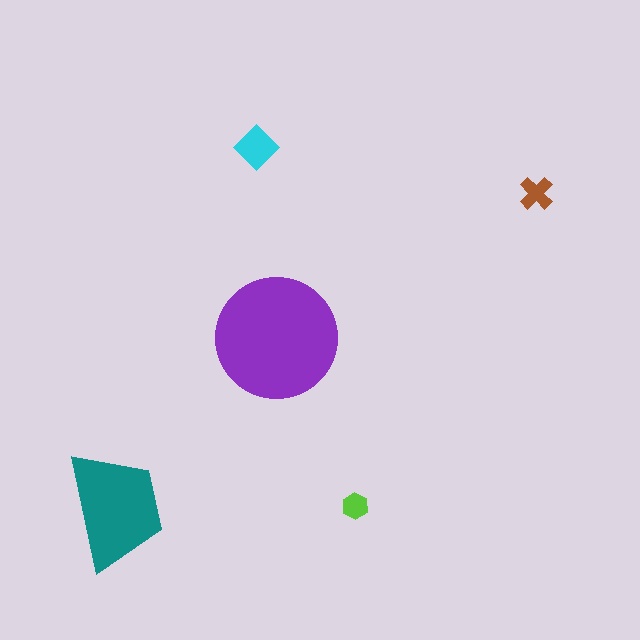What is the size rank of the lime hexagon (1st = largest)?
5th.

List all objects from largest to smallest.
The purple circle, the teal trapezoid, the cyan diamond, the brown cross, the lime hexagon.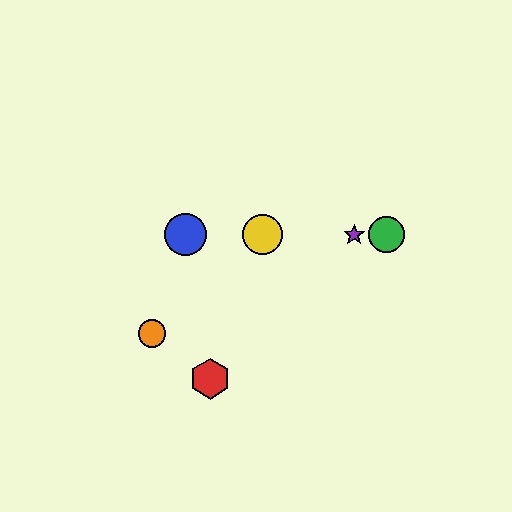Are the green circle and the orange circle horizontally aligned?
No, the green circle is at y≈235 and the orange circle is at y≈334.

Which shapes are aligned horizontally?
The blue circle, the green circle, the yellow circle, the purple star are aligned horizontally.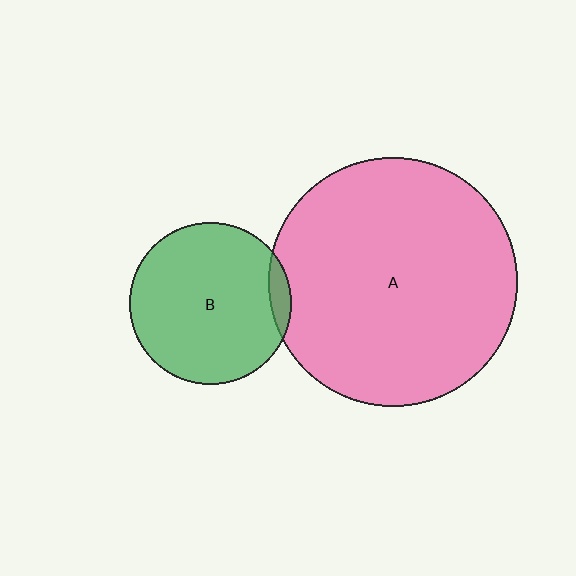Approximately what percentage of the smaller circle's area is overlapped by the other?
Approximately 5%.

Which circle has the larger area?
Circle A (pink).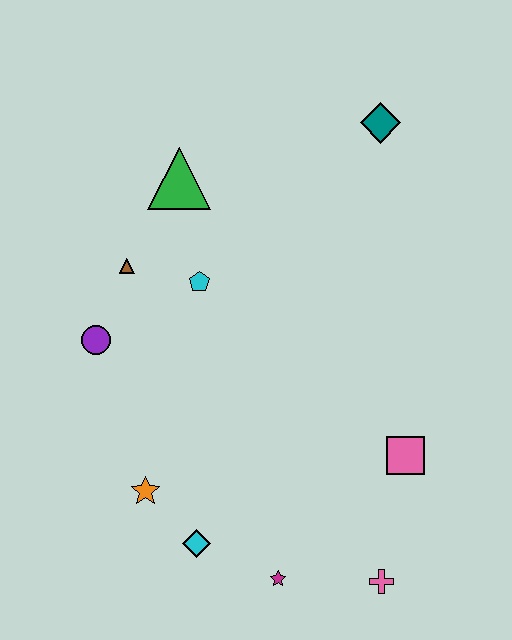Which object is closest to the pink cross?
The magenta star is closest to the pink cross.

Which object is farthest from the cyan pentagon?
The pink cross is farthest from the cyan pentagon.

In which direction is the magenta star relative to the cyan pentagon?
The magenta star is below the cyan pentagon.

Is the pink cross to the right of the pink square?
No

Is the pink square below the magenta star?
No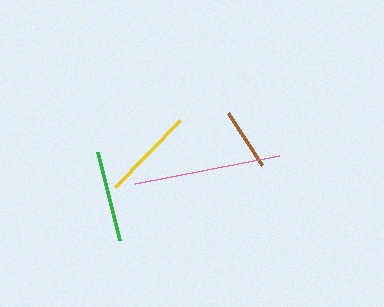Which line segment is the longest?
The pink line is the longest at approximately 147 pixels.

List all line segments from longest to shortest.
From longest to shortest: pink, yellow, green, brown.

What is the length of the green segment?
The green segment is approximately 91 pixels long.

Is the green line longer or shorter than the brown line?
The green line is longer than the brown line.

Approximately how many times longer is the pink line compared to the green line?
The pink line is approximately 1.6 times the length of the green line.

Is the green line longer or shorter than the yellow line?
The yellow line is longer than the green line.